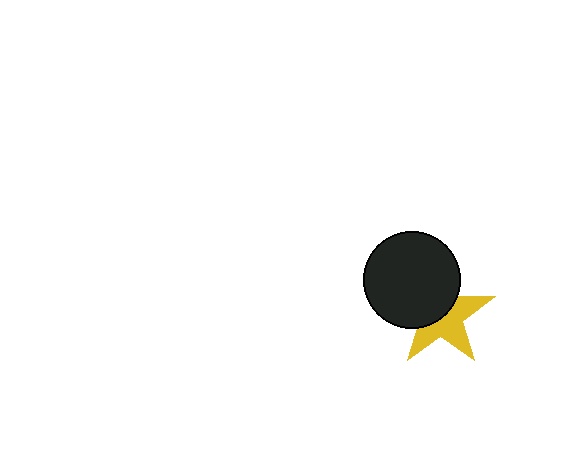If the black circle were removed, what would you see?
You would see the complete yellow star.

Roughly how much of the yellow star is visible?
About half of it is visible (roughly 52%).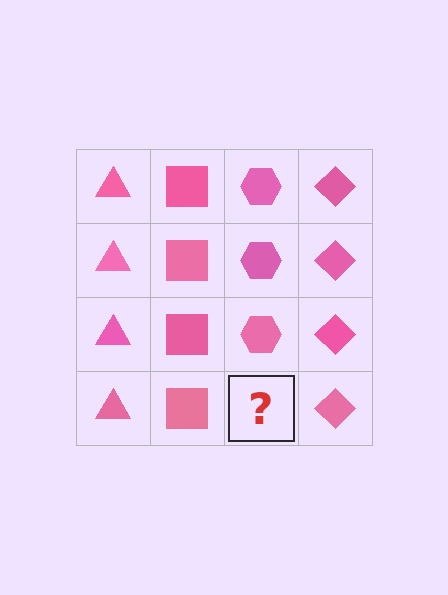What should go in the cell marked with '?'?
The missing cell should contain a pink hexagon.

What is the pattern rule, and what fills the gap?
The rule is that each column has a consistent shape. The gap should be filled with a pink hexagon.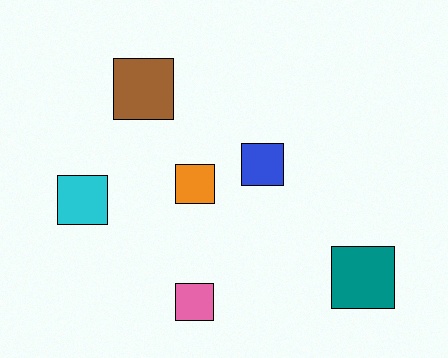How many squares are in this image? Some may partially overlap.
There are 6 squares.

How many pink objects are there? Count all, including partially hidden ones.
There is 1 pink object.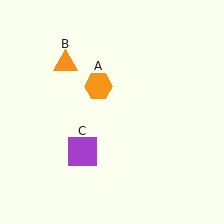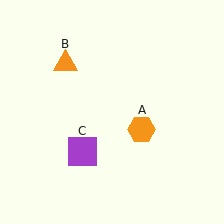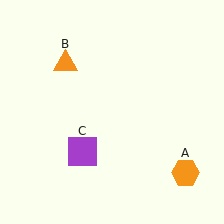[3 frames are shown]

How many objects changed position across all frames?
1 object changed position: orange hexagon (object A).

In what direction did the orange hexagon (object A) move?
The orange hexagon (object A) moved down and to the right.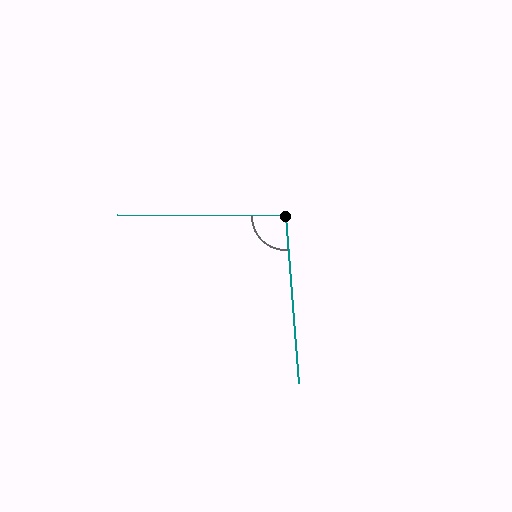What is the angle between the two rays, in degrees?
Approximately 95 degrees.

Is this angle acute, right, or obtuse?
It is approximately a right angle.